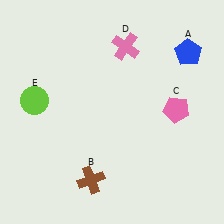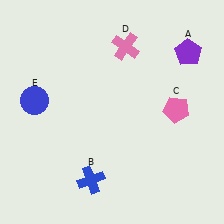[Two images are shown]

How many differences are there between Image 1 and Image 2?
There are 3 differences between the two images.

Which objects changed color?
A changed from blue to purple. B changed from brown to blue. E changed from lime to blue.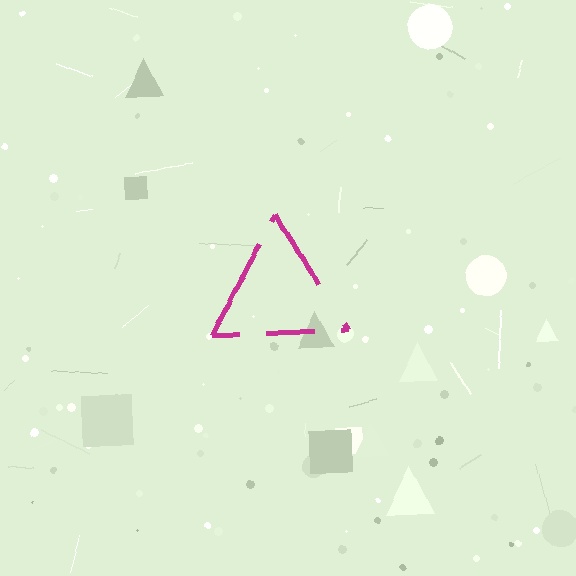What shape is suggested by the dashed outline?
The dashed outline suggests a triangle.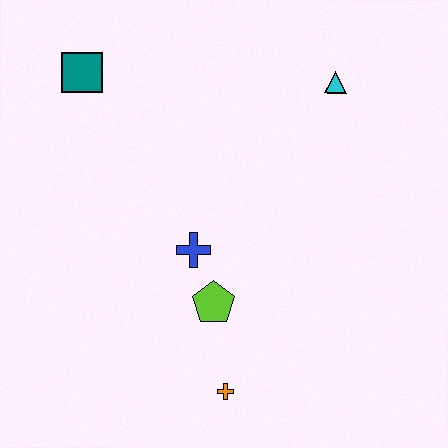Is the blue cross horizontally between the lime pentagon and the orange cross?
No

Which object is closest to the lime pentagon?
The blue cross is closest to the lime pentagon.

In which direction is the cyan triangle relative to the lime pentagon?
The cyan triangle is above the lime pentagon.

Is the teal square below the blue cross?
No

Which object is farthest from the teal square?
The orange cross is farthest from the teal square.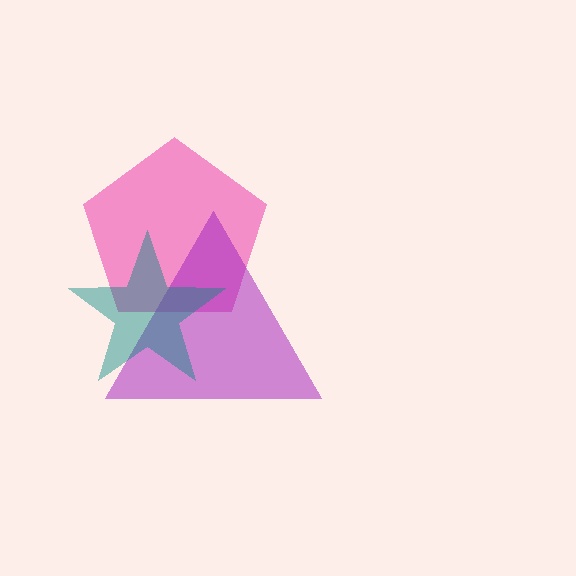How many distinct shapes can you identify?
There are 3 distinct shapes: a pink pentagon, a purple triangle, a teal star.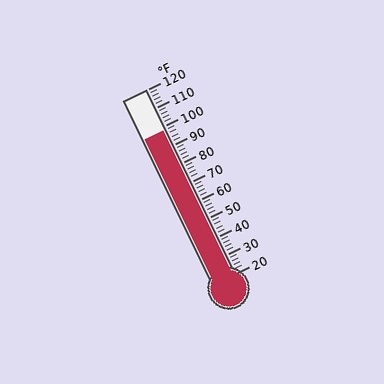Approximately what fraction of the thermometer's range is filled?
The thermometer is filled to approximately 80% of its range.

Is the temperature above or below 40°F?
The temperature is above 40°F.